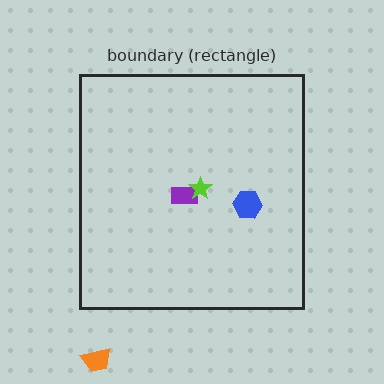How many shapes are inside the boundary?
3 inside, 1 outside.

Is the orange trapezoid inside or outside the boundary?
Outside.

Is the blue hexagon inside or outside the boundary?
Inside.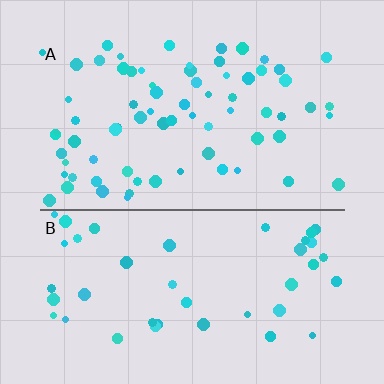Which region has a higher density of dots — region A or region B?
A (the top).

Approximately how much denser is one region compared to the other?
Approximately 1.7× — region A over region B.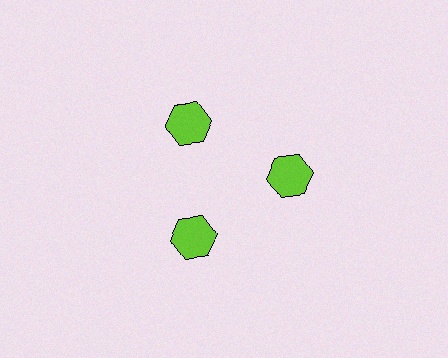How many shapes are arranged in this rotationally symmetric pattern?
There are 3 shapes, arranged in 3 groups of 1.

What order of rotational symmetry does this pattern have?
This pattern has 3-fold rotational symmetry.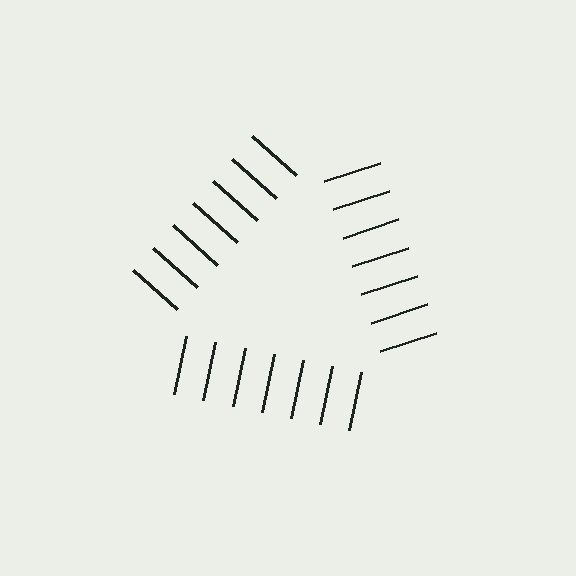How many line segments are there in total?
21 — 7 along each of the 3 edges.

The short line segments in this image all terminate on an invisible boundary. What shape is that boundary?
An illusory triangle — the line segments terminate on its edges but no continuous stroke is drawn.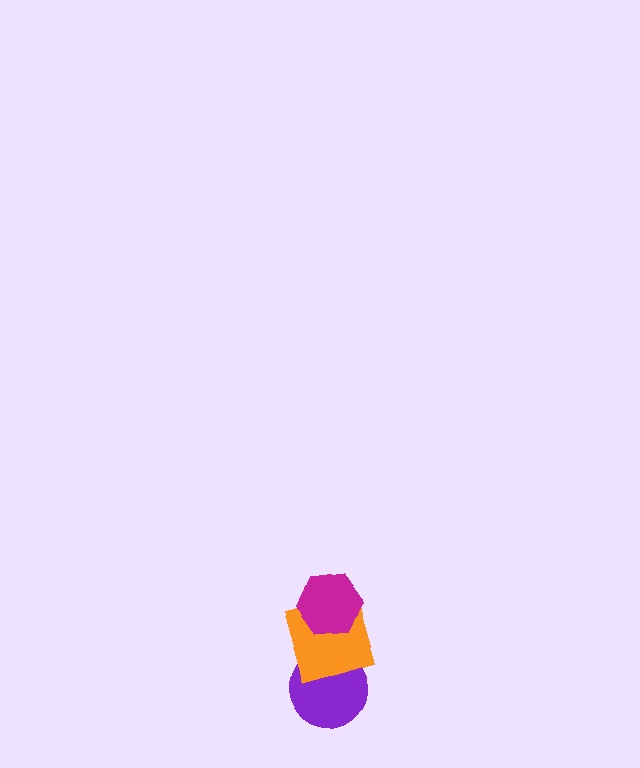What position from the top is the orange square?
The orange square is 2nd from the top.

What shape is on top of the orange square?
The magenta hexagon is on top of the orange square.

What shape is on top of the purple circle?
The orange square is on top of the purple circle.